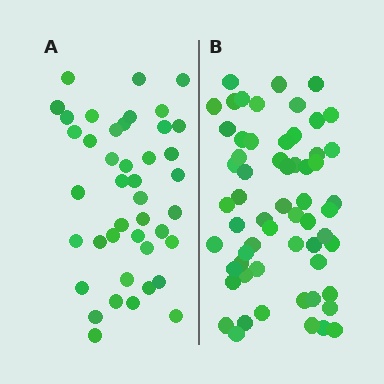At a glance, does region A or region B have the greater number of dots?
Region B (the right region) has more dots.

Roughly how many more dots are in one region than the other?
Region B has approximately 20 more dots than region A.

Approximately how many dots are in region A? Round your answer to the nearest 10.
About 40 dots. (The exact count is 42, which rounds to 40.)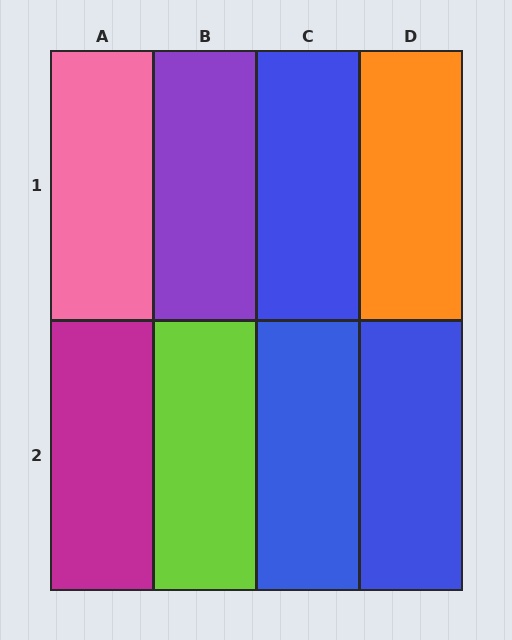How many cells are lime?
1 cell is lime.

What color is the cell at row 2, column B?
Lime.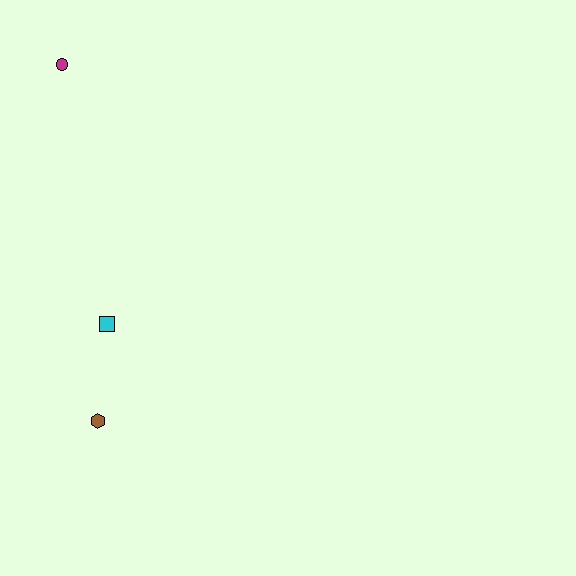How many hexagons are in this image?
There is 1 hexagon.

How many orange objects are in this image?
There are no orange objects.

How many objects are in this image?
There are 3 objects.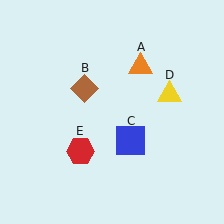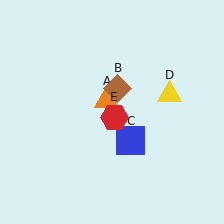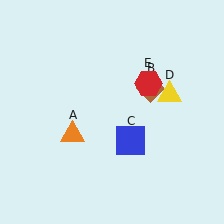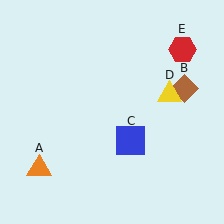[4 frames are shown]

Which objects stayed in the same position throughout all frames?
Blue square (object C) and yellow triangle (object D) remained stationary.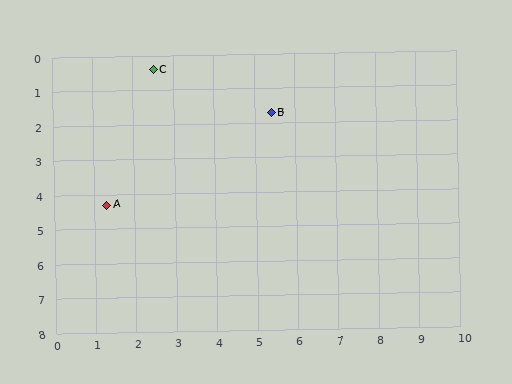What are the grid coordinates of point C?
Point C is at approximately (2.5, 0.4).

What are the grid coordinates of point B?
Point B is at approximately (5.4, 1.7).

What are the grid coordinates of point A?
Point A is at approximately (1.3, 4.3).